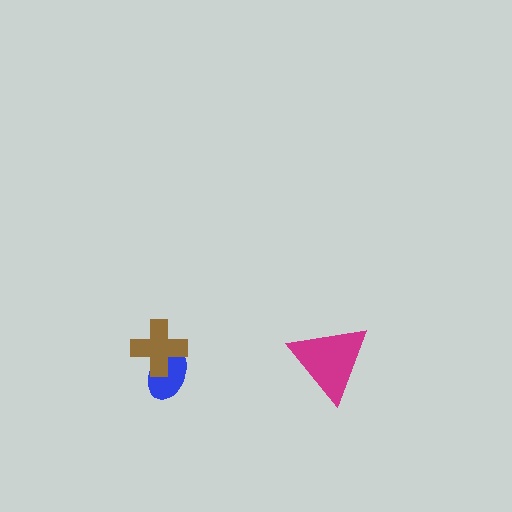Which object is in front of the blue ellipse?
The brown cross is in front of the blue ellipse.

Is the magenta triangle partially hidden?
No, no other shape covers it.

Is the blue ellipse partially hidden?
Yes, it is partially covered by another shape.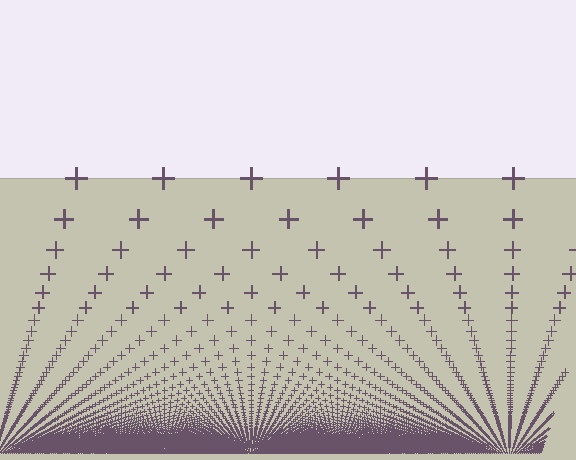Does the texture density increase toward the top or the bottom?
Density increases toward the bottom.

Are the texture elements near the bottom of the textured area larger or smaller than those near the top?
Smaller. The gradient is inverted — elements near the bottom are smaller and denser.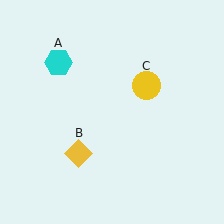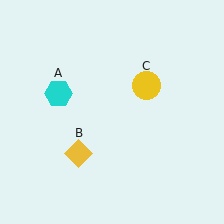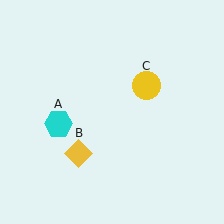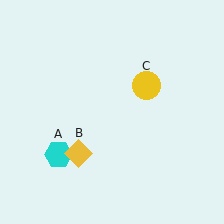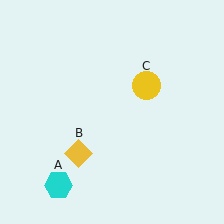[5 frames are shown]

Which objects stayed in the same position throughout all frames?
Yellow diamond (object B) and yellow circle (object C) remained stationary.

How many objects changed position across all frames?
1 object changed position: cyan hexagon (object A).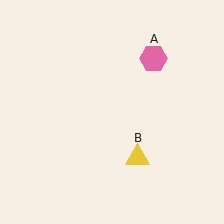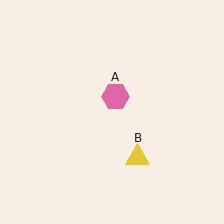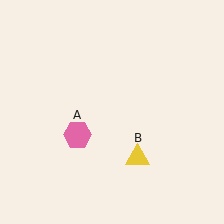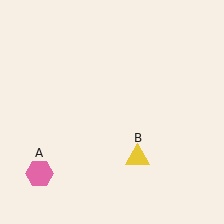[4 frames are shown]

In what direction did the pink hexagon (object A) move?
The pink hexagon (object A) moved down and to the left.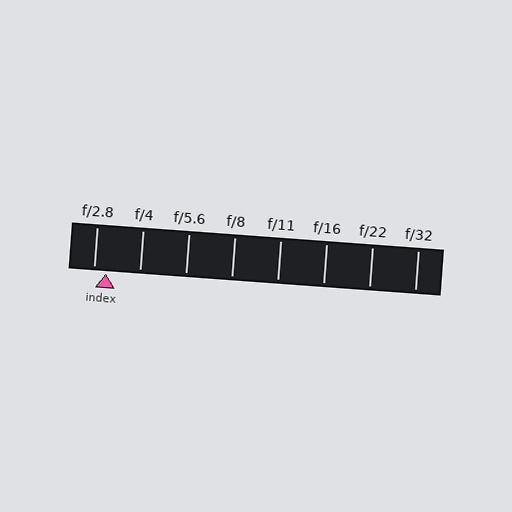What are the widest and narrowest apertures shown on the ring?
The widest aperture shown is f/2.8 and the narrowest is f/32.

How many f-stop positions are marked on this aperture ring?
There are 8 f-stop positions marked.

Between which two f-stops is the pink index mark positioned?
The index mark is between f/2.8 and f/4.